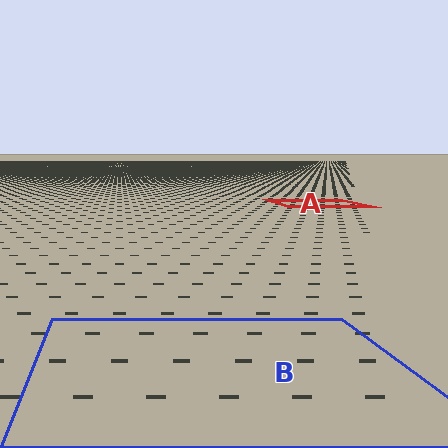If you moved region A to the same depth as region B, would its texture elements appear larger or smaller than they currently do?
They would appear larger. At a closer depth, the same texture elements are projected at a bigger on-screen size.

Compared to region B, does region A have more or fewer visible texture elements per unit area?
Region A has more texture elements per unit area — they are packed more densely because it is farther away.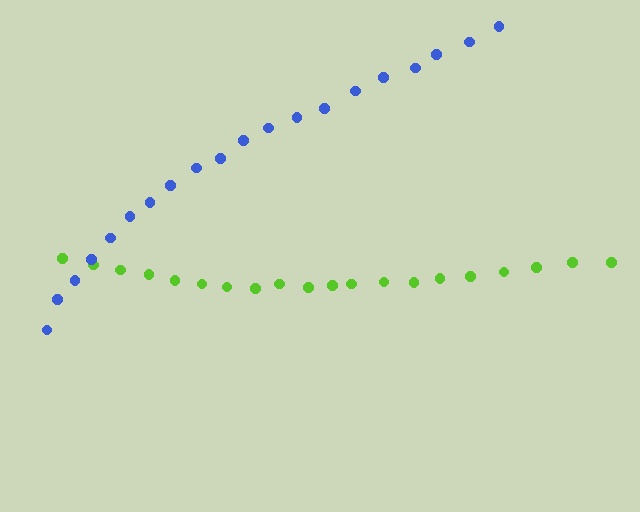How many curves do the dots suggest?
There are 2 distinct paths.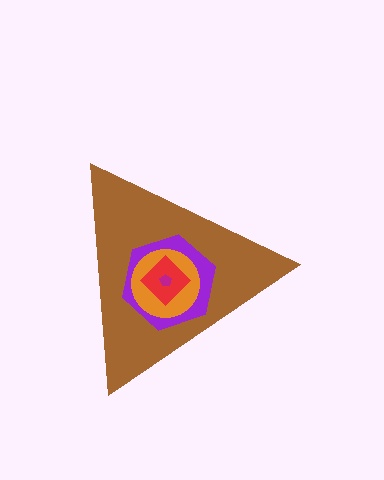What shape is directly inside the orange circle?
The red diamond.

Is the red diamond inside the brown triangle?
Yes.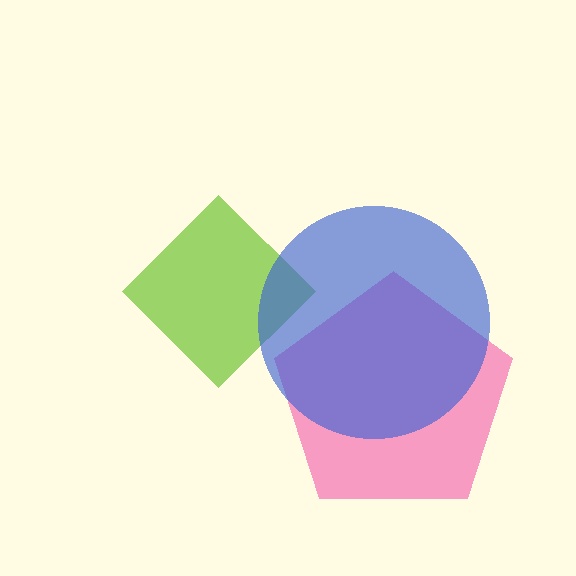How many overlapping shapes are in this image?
There are 3 overlapping shapes in the image.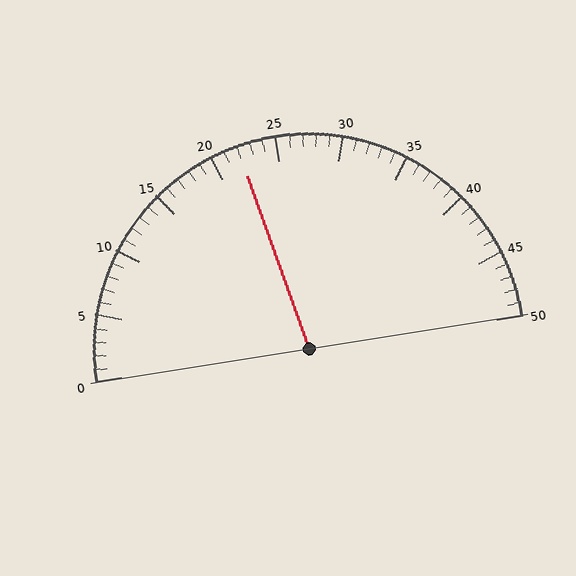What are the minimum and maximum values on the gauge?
The gauge ranges from 0 to 50.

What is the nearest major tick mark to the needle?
The nearest major tick mark is 20.